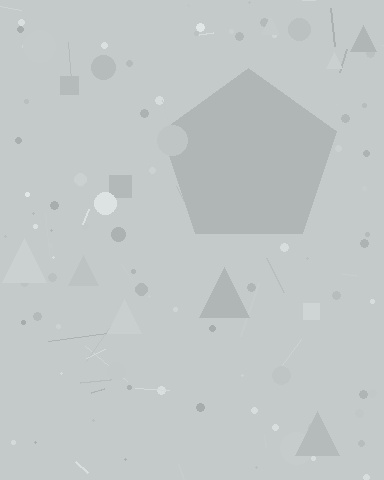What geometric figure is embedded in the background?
A pentagon is embedded in the background.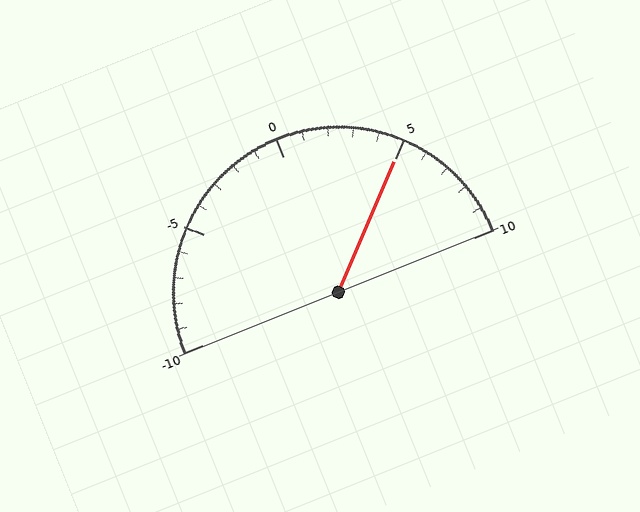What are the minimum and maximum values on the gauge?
The gauge ranges from -10 to 10.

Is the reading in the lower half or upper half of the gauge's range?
The reading is in the upper half of the range (-10 to 10).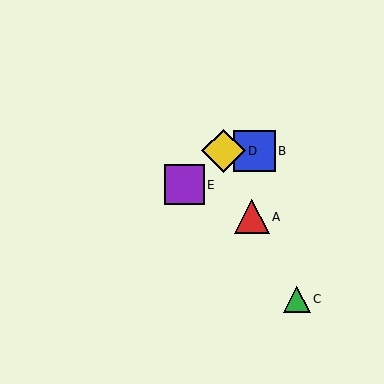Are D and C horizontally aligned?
No, D is at y≈151 and C is at y≈299.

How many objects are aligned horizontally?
2 objects (B, D) are aligned horizontally.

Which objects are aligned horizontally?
Objects B, D are aligned horizontally.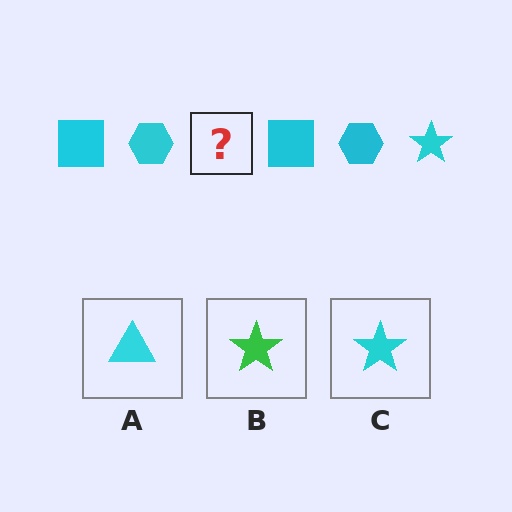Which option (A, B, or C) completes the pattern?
C.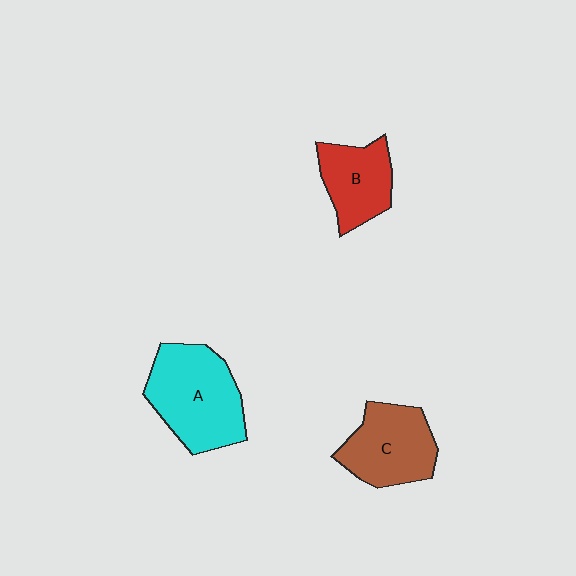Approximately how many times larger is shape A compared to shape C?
Approximately 1.3 times.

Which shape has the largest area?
Shape A (cyan).